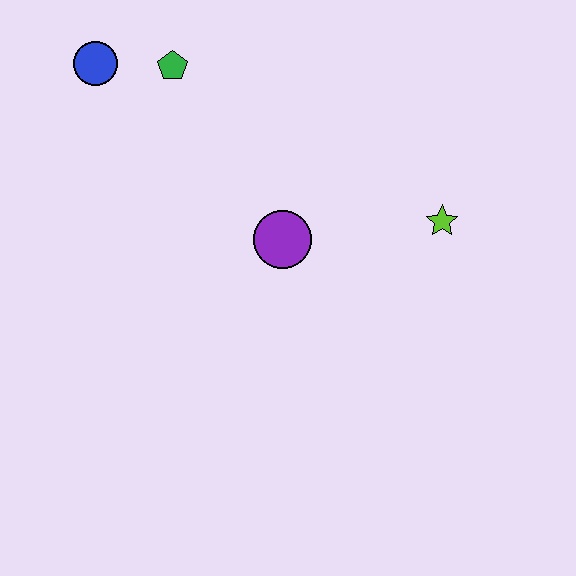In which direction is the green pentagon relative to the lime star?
The green pentagon is to the left of the lime star.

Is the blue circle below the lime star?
No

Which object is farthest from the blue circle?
The lime star is farthest from the blue circle.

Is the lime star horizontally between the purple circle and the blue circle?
No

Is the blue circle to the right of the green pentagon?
No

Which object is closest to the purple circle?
The lime star is closest to the purple circle.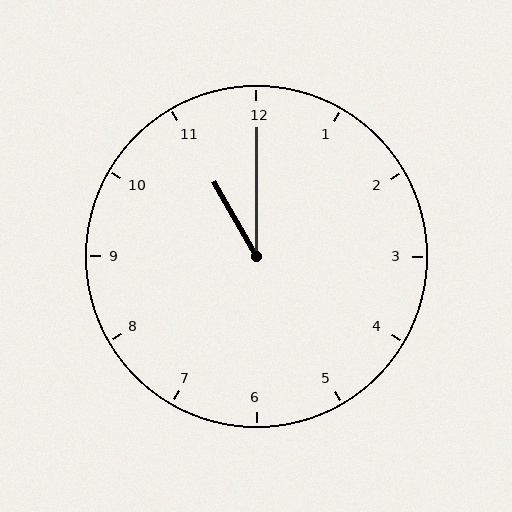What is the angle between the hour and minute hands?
Approximately 30 degrees.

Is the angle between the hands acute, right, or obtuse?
It is acute.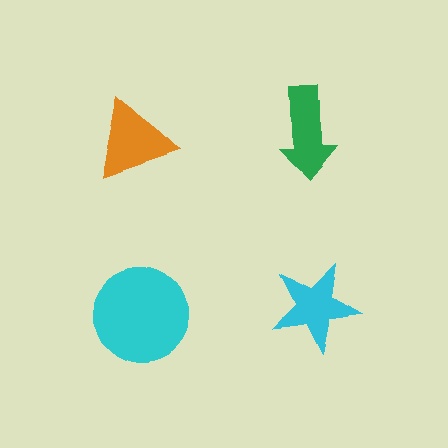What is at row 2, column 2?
A cyan star.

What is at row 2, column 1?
A cyan circle.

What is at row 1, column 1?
An orange triangle.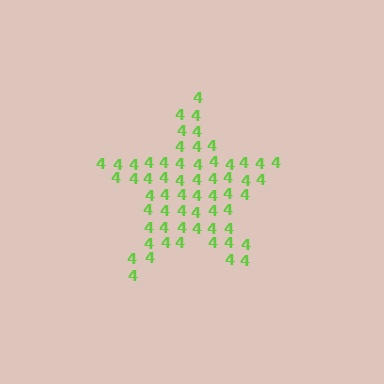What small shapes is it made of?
It is made of small digit 4's.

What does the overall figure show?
The overall figure shows a star.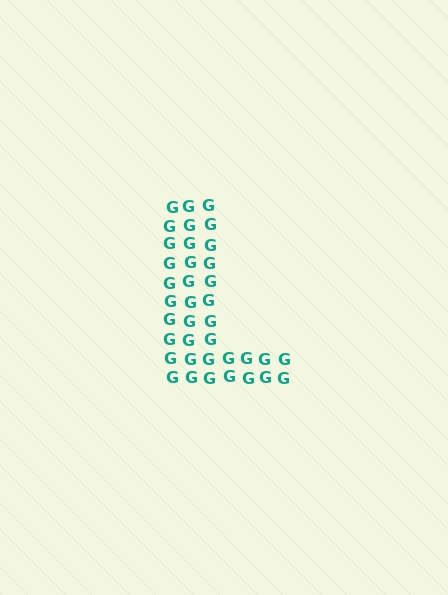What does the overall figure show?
The overall figure shows the letter L.